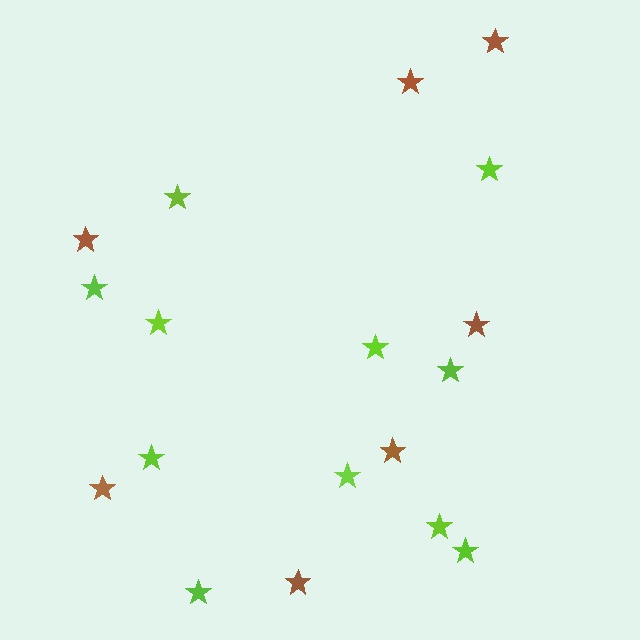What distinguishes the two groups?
There are 2 groups: one group of lime stars (11) and one group of brown stars (7).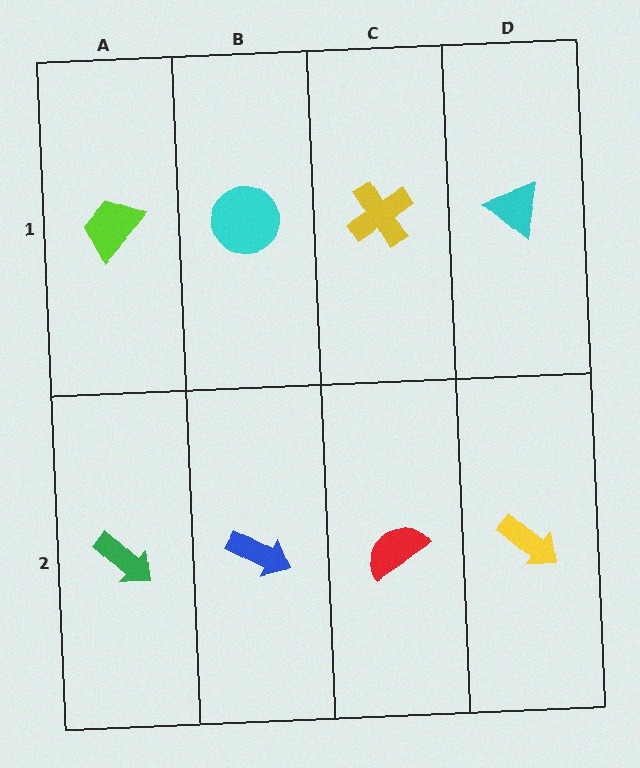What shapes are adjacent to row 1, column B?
A blue arrow (row 2, column B), a lime trapezoid (row 1, column A), a yellow cross (row 1, column C).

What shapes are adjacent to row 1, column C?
A red semicircle (row 2, column C), a cyan circle (row 1, column B), a cyan triangle (row 1, column D).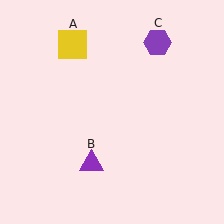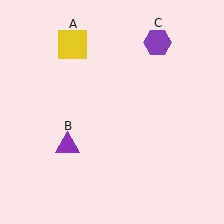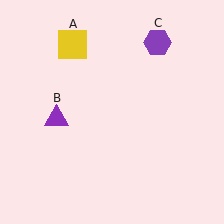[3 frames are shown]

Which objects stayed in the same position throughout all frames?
Yellow square (object A) and purple hexagon (object C) remained stationary.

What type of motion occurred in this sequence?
The purple triangle (object B) rotated clockwise around the center of the scene.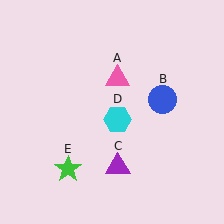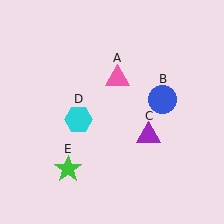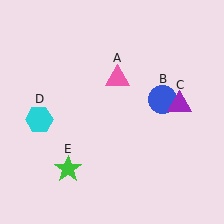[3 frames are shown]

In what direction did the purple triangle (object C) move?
The purple triangle (object C) moved up and to the right.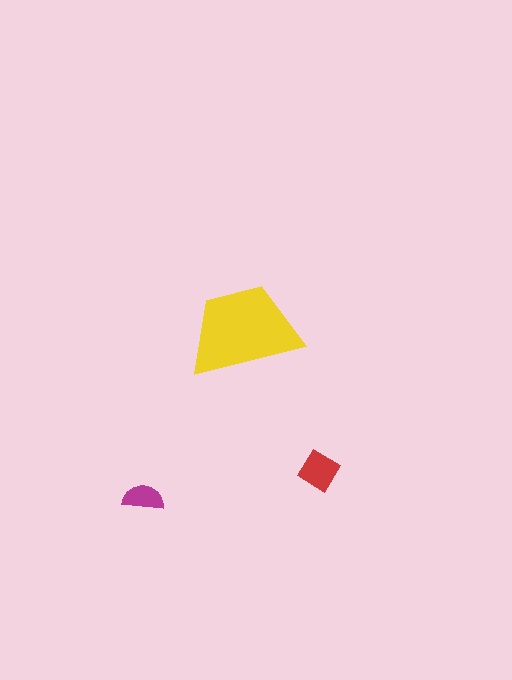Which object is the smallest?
The magenta semicircle.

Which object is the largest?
The yellow trapezoid.